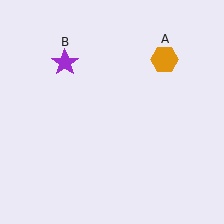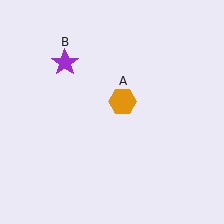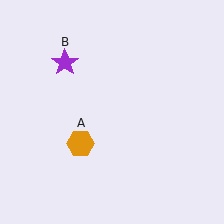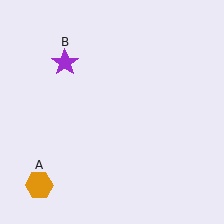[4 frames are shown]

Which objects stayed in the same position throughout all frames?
Purple star (object B) remained stationary.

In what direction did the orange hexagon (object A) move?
The orange hexagon (object A) moved down and to the left.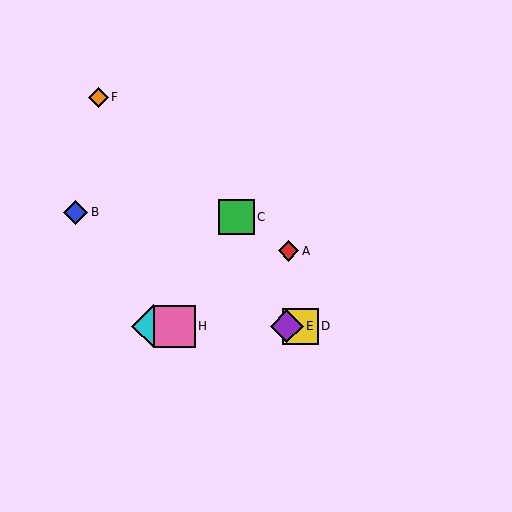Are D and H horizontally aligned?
Yes, both are at y≈326.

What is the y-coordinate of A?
Object A is at y≈251.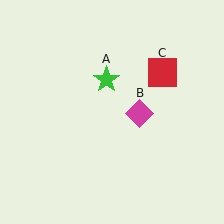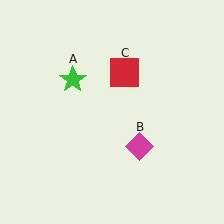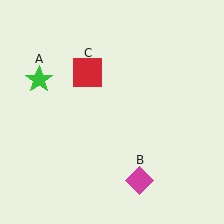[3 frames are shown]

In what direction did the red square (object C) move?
The red square (object C) moved left.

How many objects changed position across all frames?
3 objects changed position: green star (object A), magenta diamond (object B), red square (object C).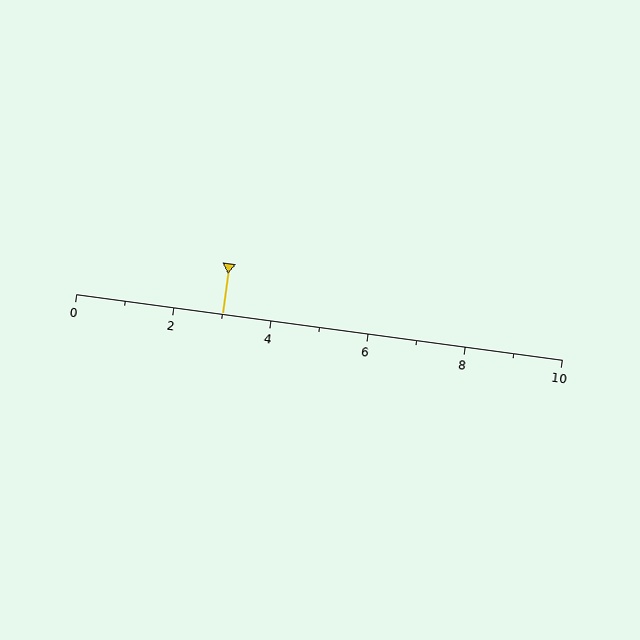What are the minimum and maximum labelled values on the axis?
The axis runs from 0 to 10.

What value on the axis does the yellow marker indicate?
The marker indicates approximately 3.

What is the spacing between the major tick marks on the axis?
The major ticks are spaced 2 apart.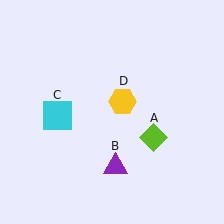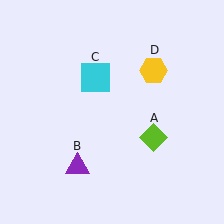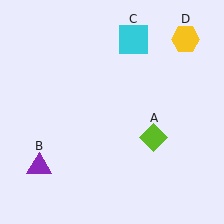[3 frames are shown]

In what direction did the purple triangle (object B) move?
The purple triangle (object B) moved left.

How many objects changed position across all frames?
3 objects changed position: purple triangle (object B), cyan square (object C), yellow hexagon (object D).